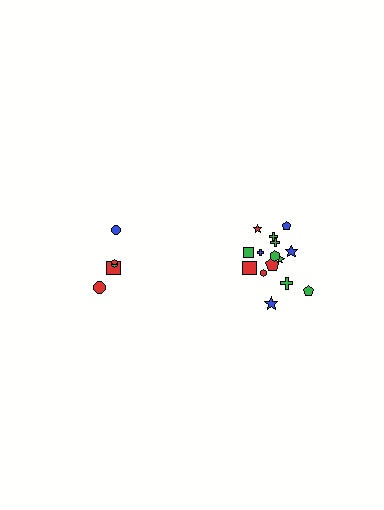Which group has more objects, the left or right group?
The right group.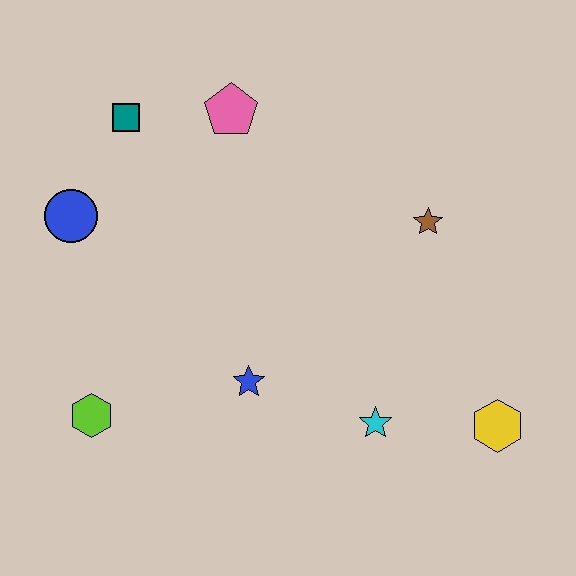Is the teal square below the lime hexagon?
No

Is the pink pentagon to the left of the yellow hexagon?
Yes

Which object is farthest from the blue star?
The teal square is farthest from the blue star.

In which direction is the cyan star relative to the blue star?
The cyan star is to the right of the blue star.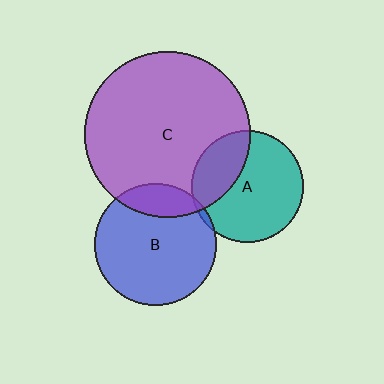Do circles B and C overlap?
Yes.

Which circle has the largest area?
Circle C (purple).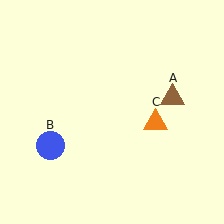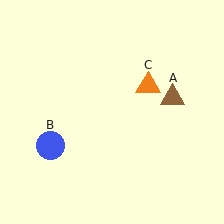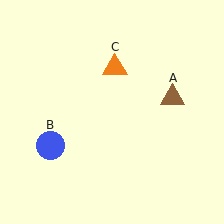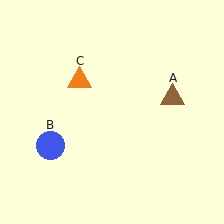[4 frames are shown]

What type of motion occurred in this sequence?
The orange triangle (object C) rotated counterclockwise around the center of the scene.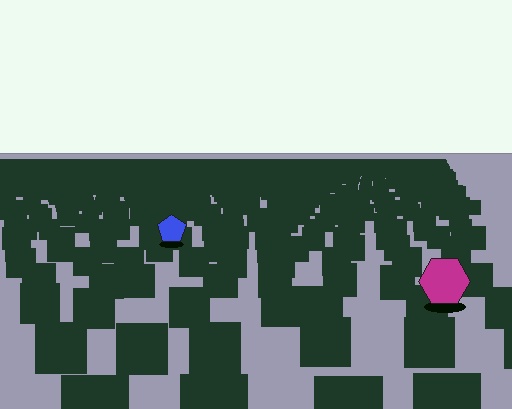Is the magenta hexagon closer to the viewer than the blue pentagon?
Yes. The magenta hexagon is closer — you can tell from the texture gradient: the ground texture is coarser near it.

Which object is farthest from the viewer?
The blue pentagon is farthest from the viewer. It appears smaller and the ground texture around it is denser.